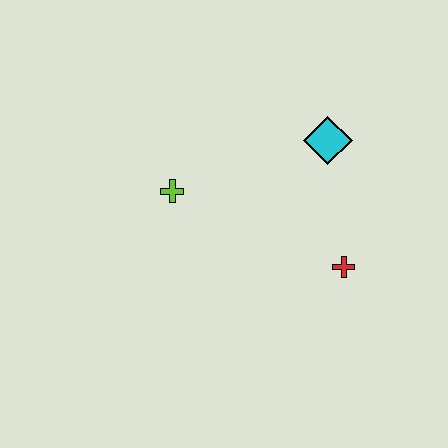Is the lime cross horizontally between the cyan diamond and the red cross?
No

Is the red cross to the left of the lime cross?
No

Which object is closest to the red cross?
The cyan diamond is closest to the red cross.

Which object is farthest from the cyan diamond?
The lime cross is farthest from the cyan diamond.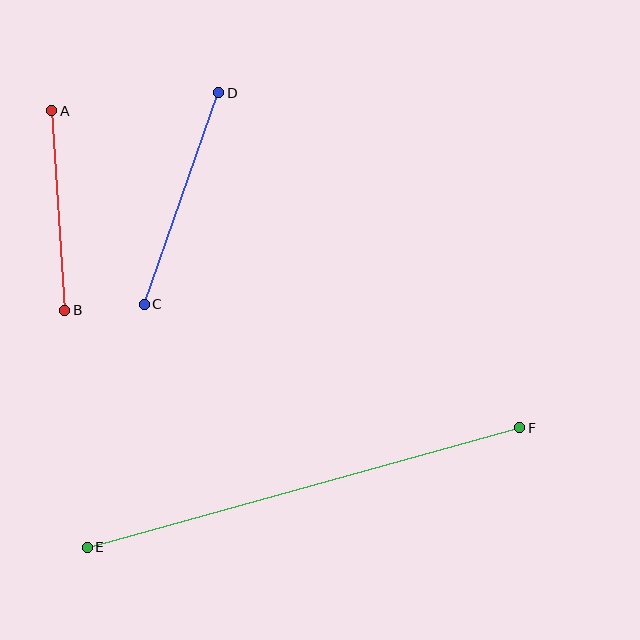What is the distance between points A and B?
The distance is approximately 200 pixels.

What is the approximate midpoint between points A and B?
The midpoint is at approximately (58, 210) pixels.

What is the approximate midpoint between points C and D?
The midpoint is at approximately (181, 198) pixels.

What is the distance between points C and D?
The distance is approximately 224 pixels.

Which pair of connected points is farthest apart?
Points E and F are farthest apart.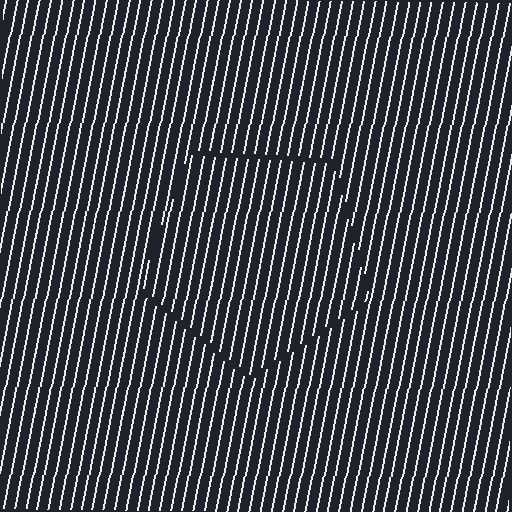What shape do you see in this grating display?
An illusory pentagon. The interior of the shape contains the same grating, shifted by half a period — the contour is defined by the phase discontinuity where line-ends from the inner and outer gratings abut.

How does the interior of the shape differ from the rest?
The interior of the shape contains the same grating, shifted by half a period — the contour is defined by the phase discontinuity where line-ends from the inner and outer gratings abut.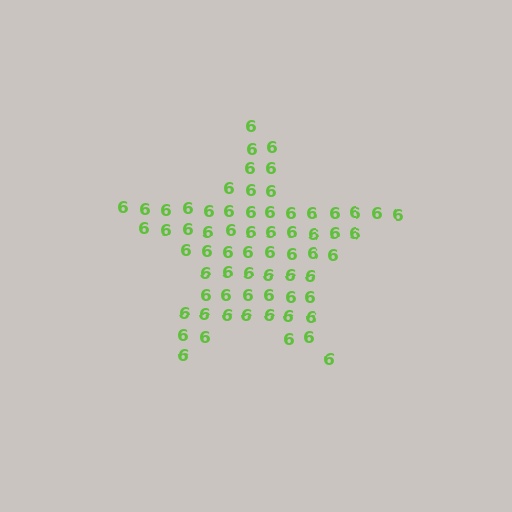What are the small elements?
The small elements are digit 6's.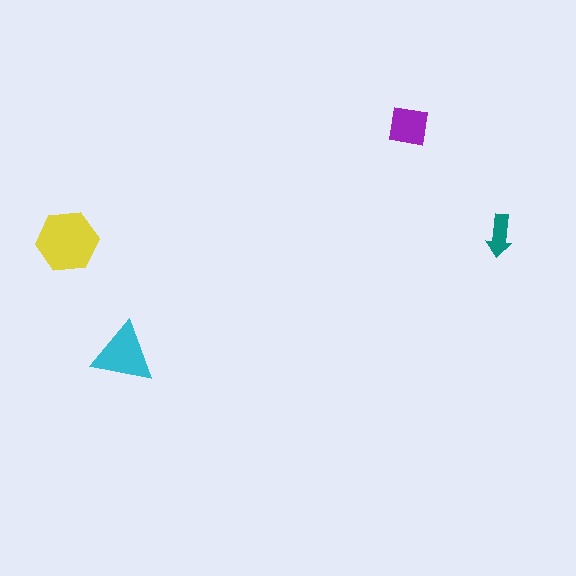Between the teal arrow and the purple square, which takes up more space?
The purple square.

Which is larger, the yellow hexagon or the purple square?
The yellow hexagon.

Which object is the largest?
The yellow hexagon.